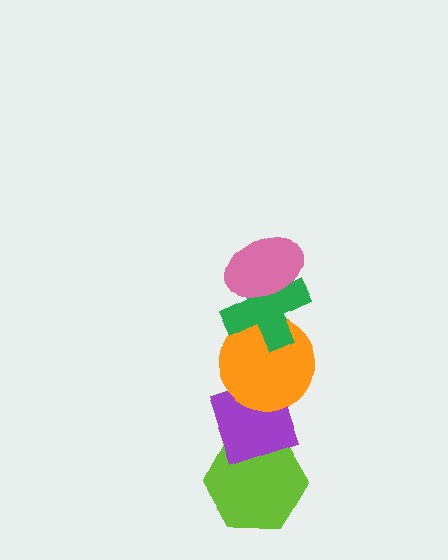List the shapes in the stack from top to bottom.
From top to bottom: the pink ellipse, the green cross, the orange circle, the purple diamond, the lime hexagon.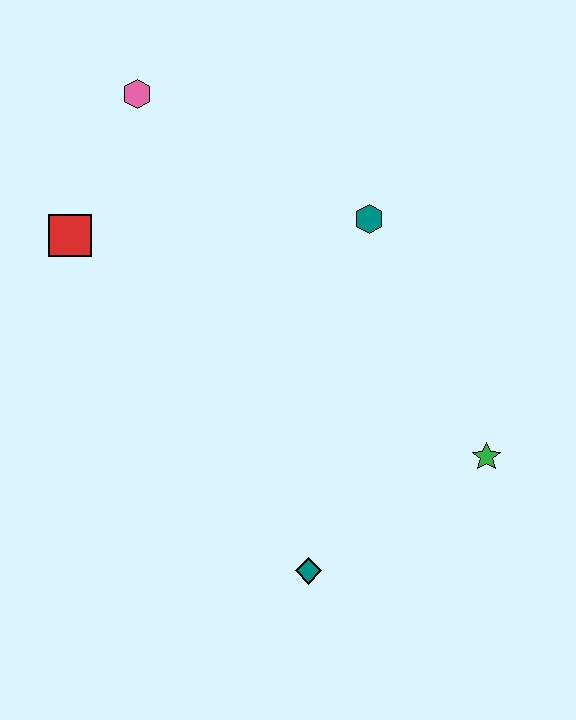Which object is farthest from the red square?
The green star is farthest from the red square.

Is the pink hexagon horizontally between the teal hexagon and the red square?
Yes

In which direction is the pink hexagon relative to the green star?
The pink hexagon is above the green star.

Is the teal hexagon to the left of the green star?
Yes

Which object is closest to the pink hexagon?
The red square is closest to the pink hexagon.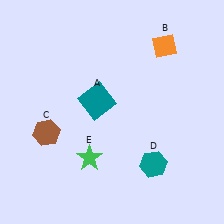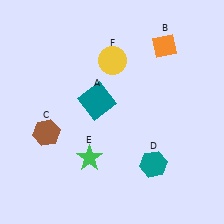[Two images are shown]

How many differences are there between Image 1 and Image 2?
There is 1 difference between the two images.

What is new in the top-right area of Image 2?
A yellow circle (F) was added in the top-right area of Image 2.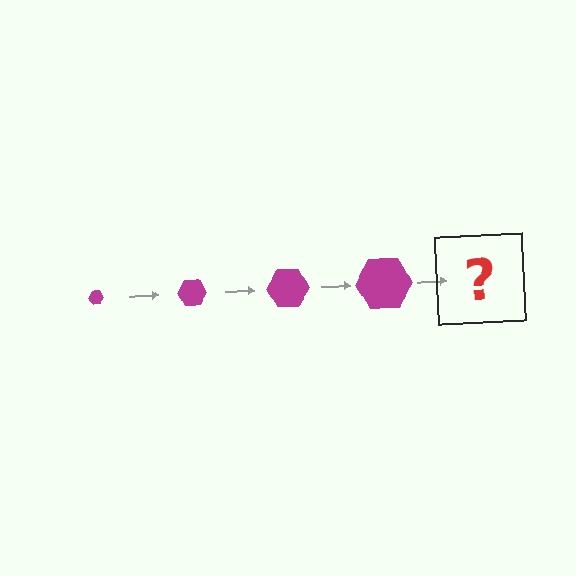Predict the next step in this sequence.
The next step is a magenta hexagon, larger than the previous one.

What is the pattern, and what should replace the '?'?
The pattern is that the hexagon gets progressively larger each step. The '?' should be a magenta hexagon, larger than the previous one.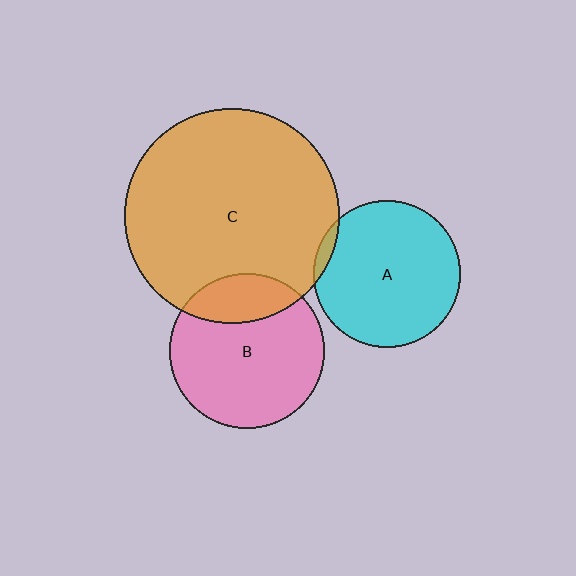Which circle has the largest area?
Circle C (orange).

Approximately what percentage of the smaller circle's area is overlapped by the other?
Approximately 5%.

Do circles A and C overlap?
Yes.